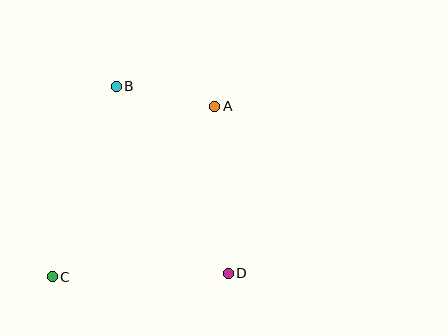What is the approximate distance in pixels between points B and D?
The distance between B and D is approximately 218 pixels.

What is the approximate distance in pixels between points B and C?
The distance between B and C is approximately 201 pixels.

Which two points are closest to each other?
Points A and B are closest to each other.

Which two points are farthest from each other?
Points A and C are farthest from each other.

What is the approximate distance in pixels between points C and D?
The distance between C and D is approximately 176 pixels.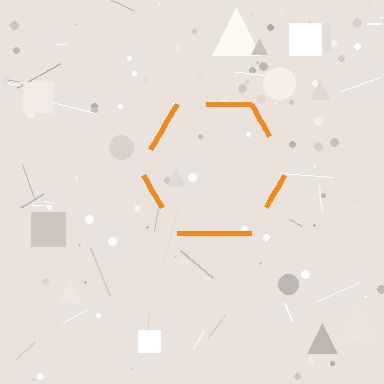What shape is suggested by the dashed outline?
The dashed outline suggests a hexagon.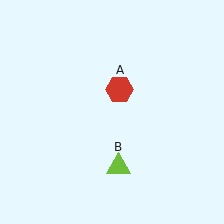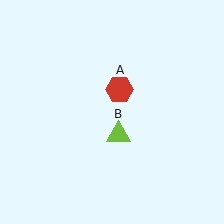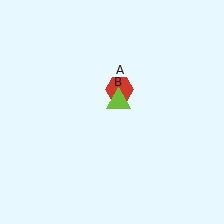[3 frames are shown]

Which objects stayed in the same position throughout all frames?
Red hexagon (object A) remained stationary.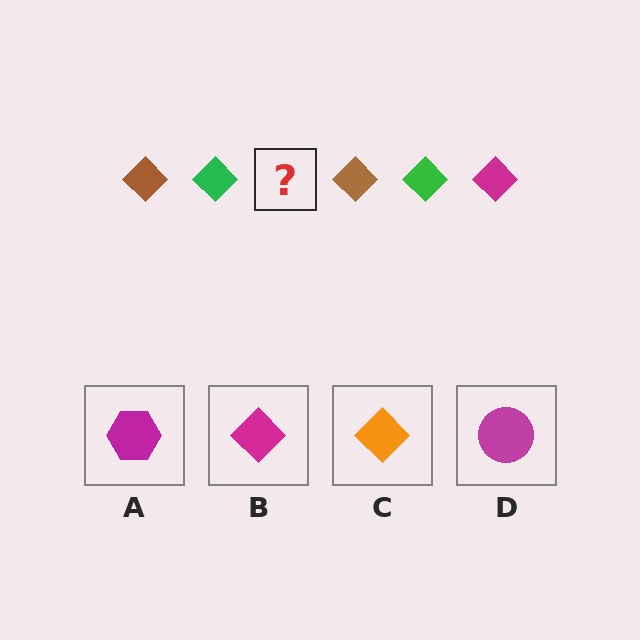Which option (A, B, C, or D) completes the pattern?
B.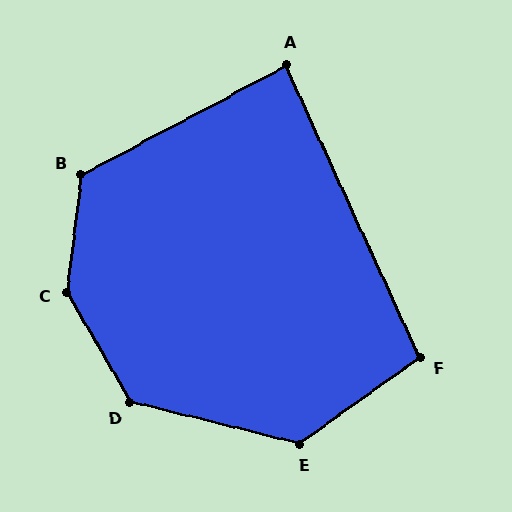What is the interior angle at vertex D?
Approximately 134 degrees (obtuse).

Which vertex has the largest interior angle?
C, at approximately 143 degrees.